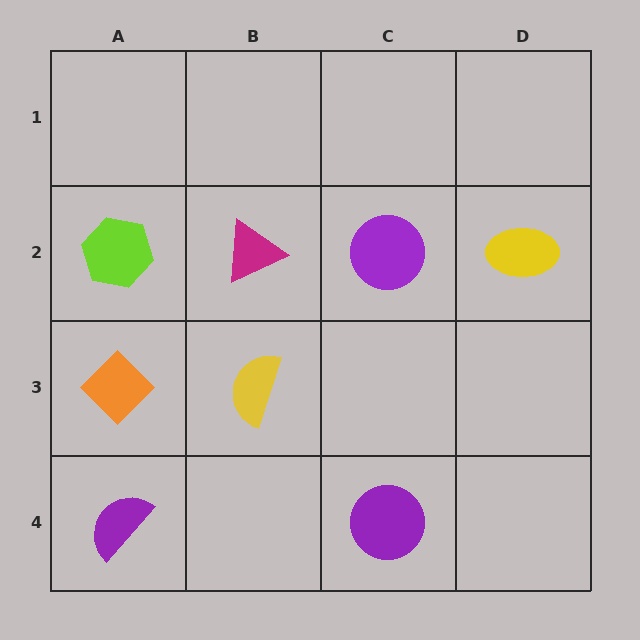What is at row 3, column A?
An orange diamond.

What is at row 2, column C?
A purple circle.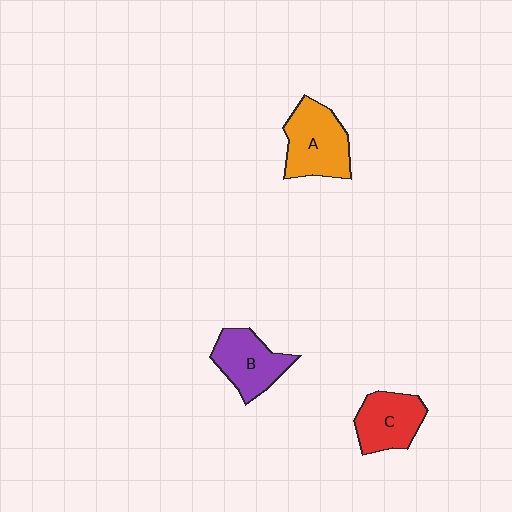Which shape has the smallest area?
Shape C (red).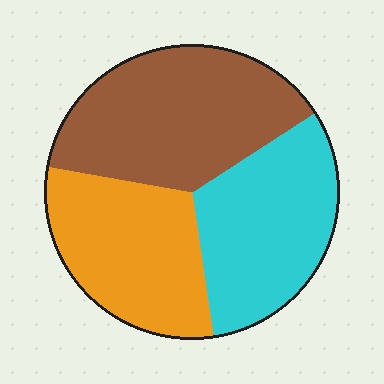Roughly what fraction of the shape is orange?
Orange takes up about one third (1/3) of the shape.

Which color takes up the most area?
Brown, at roughly 40%.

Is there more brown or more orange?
Brown.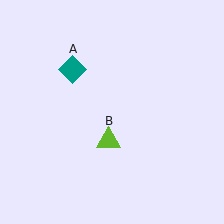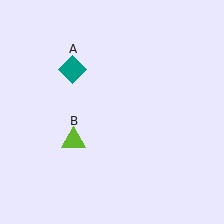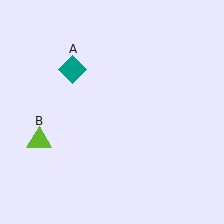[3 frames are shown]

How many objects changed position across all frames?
1 object changed position: lime triangle (object B).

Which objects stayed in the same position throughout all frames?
Teal diamond (object A) remained stationary.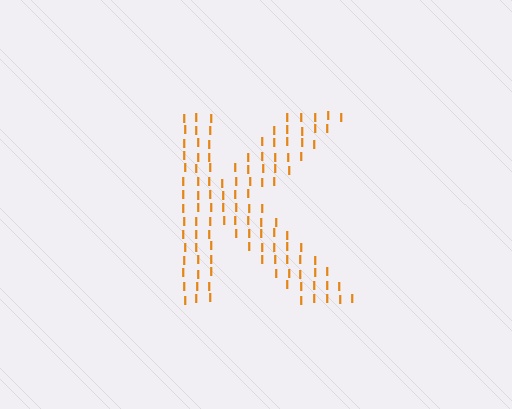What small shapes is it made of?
It is made of small letter I's.